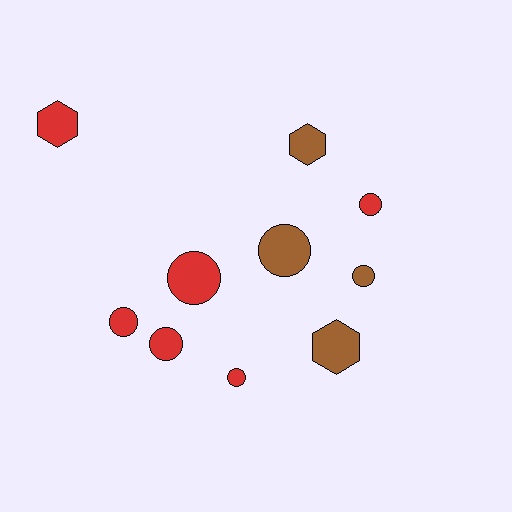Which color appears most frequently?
Red, with 6 objects.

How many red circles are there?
There are 5 red circles.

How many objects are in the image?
There are 10 objects.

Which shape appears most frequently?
Circle, with 7 objects.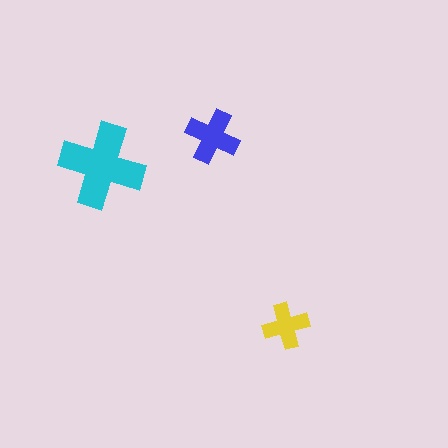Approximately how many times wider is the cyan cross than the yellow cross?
About 2 times wider.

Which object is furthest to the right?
The yellow cross is rightmost.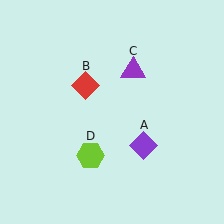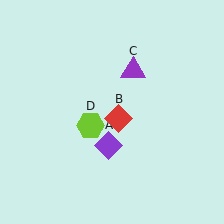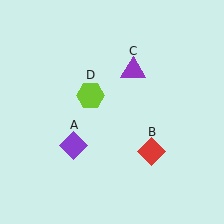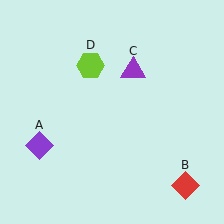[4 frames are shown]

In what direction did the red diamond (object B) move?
The red diamond (object B) moved down and to the right.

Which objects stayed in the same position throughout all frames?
Purple triangle (object C) remained stationary.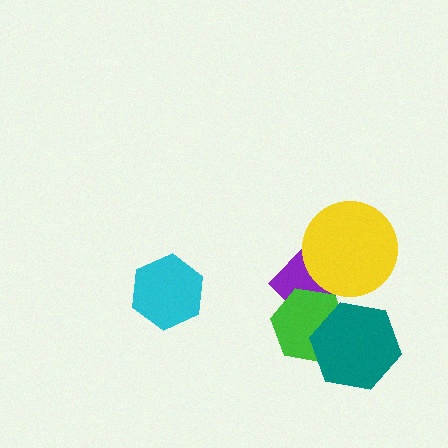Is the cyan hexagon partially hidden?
No, no other shape covers it.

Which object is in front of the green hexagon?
The teal hexagon is in front of the green hexagon.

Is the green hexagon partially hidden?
Yes, it is partially covered by another shape.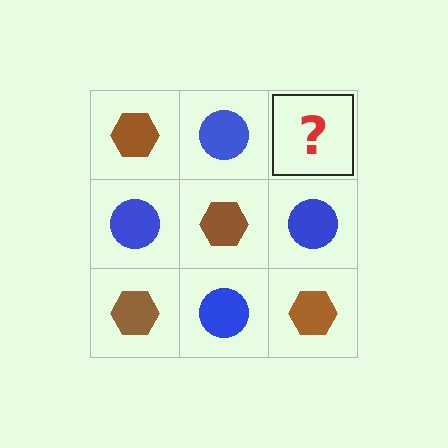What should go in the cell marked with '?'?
The missing cell should contain a brown hexagon.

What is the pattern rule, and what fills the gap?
The rule is that it alternates brown hexagon and blue circle in a checkerboard pattern. The gap should be filled with a brown hexagon.